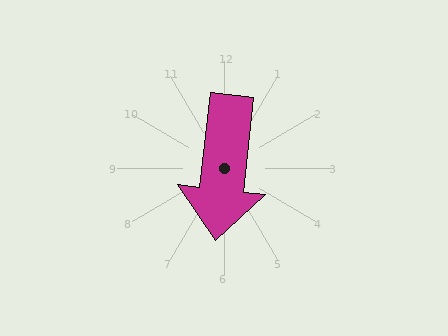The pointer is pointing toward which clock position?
Roughly 6 o'clock.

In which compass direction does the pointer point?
South.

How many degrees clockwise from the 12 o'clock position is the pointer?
Approximately 186 degrees.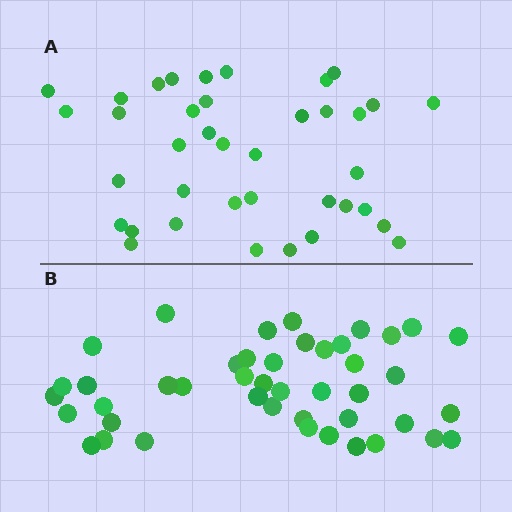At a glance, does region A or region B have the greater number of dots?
Region B (the bottom region) has more dots.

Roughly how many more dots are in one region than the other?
Region B has about 6 more dots than region A.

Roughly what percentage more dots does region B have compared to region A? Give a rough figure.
About 15% more.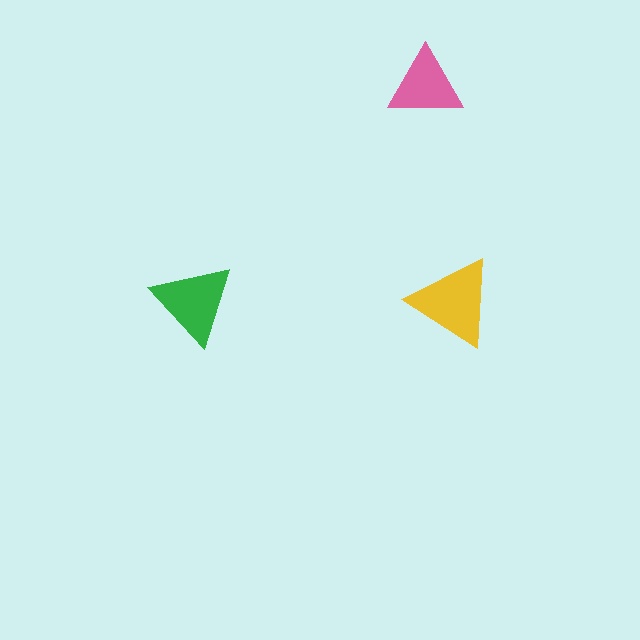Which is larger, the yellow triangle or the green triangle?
The yellow one.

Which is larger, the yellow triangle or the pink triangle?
The yellow one.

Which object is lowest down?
The yellow triangle is bottommost.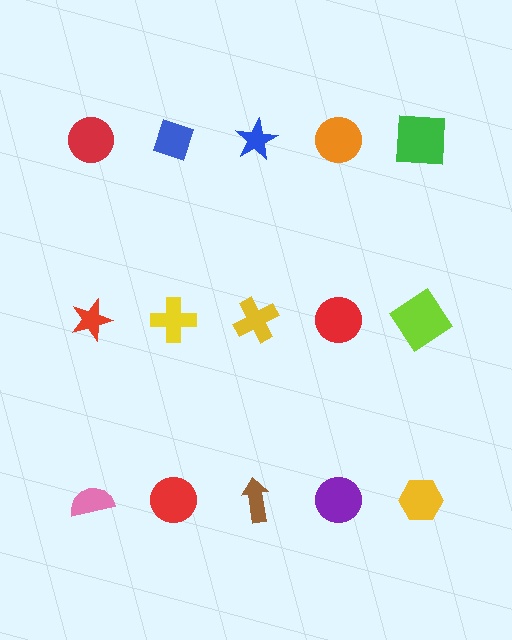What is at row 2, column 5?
A lime diamond.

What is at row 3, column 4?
A purple circle.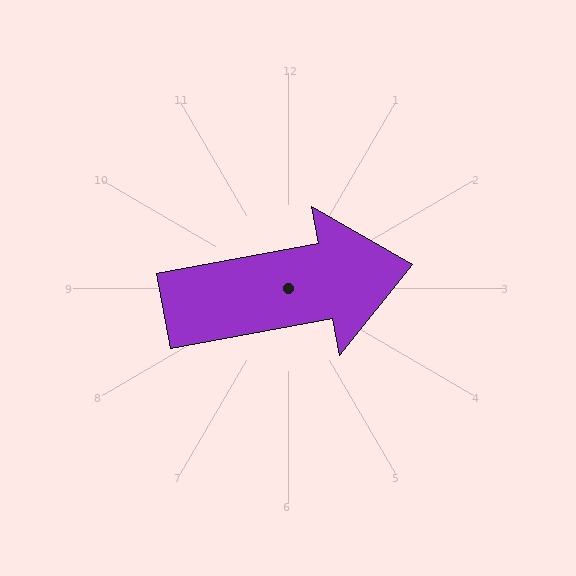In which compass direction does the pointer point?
East.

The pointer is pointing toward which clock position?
Roughly 3 o'clock.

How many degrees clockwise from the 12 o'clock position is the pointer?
Approximately 79 degrees.